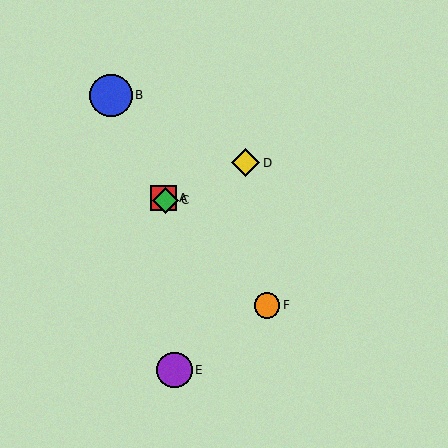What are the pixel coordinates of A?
Object A is at (164, 198).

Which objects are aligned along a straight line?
Objects A, C, F are aligned along a straight line.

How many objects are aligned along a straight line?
3 objects (A, C, F) are aligned along a straight line.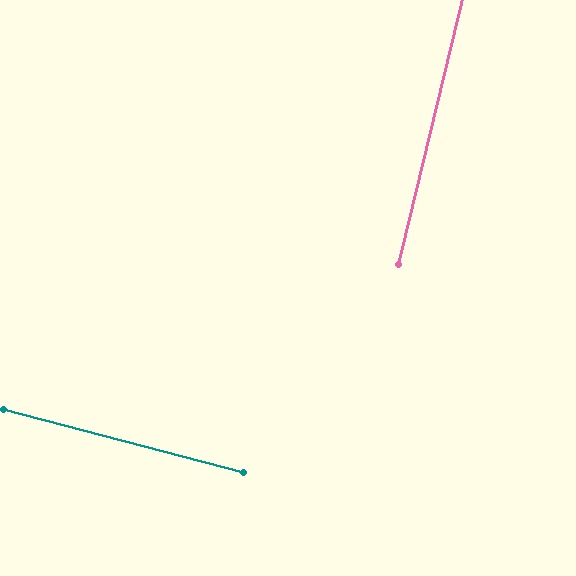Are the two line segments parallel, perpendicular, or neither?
Perpendicular — they meet at approximately 89°.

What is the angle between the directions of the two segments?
Approximately 89 degrees.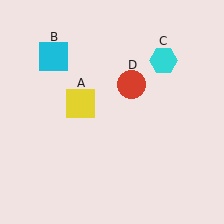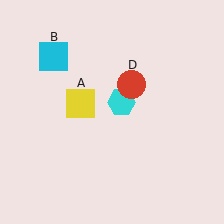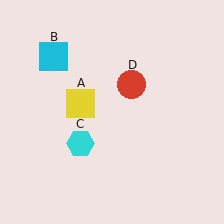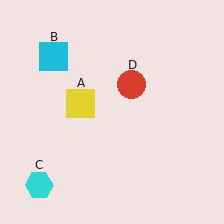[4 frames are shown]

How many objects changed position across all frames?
1 object changed position: cyan hexagon (object C).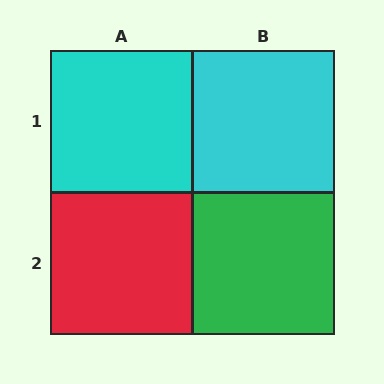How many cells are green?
1 cell is green.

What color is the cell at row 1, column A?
Cyan.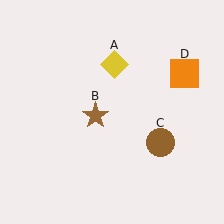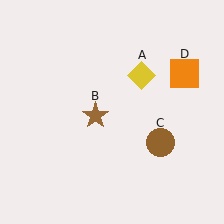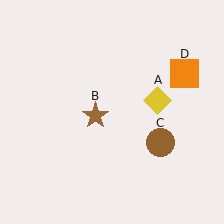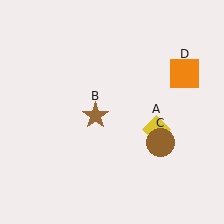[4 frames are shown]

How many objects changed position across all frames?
1 object changed position: yellow diamond (object A).